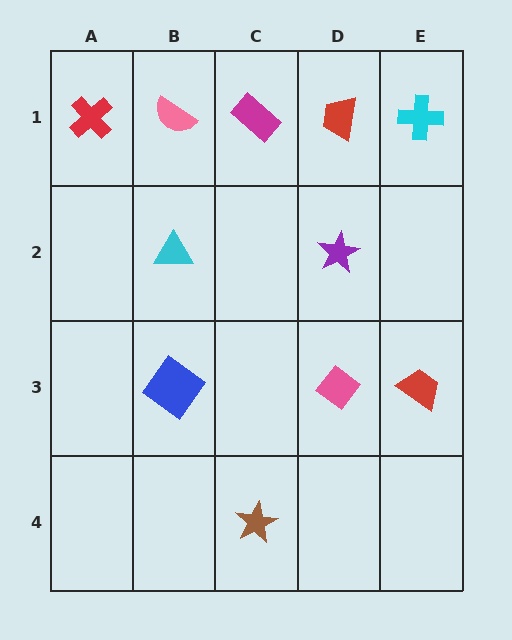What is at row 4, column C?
A brown star.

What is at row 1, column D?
A red trapezoid.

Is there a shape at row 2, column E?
No, that cell is empty.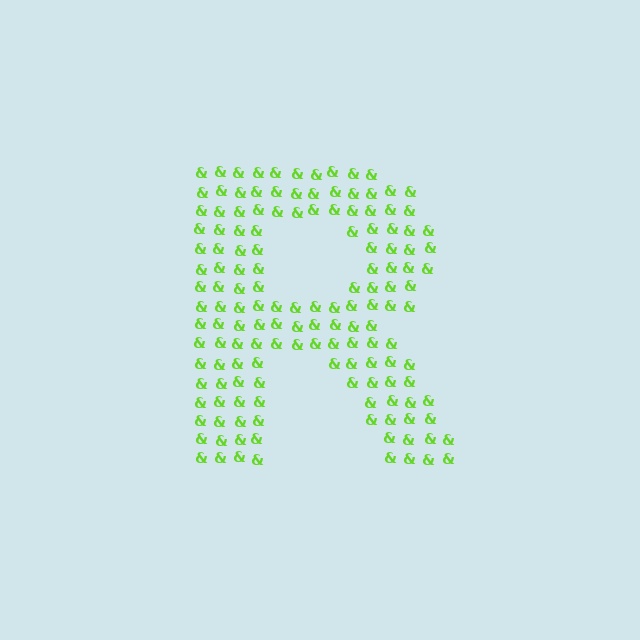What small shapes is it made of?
It is made of small ampersands.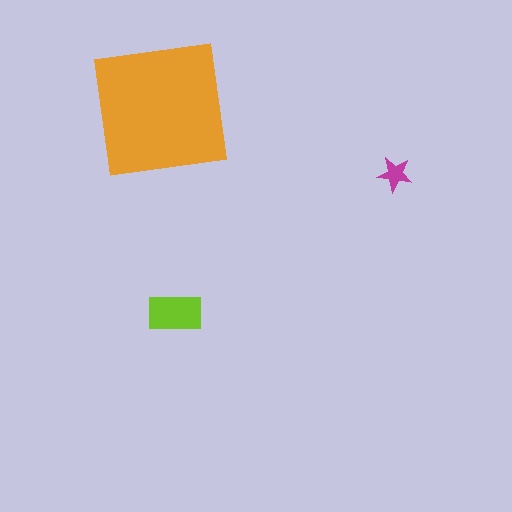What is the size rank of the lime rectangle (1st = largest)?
2nd.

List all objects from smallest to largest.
The magenta star, the lime rectangle, the orange square.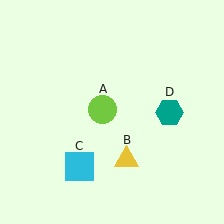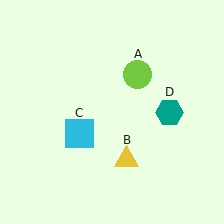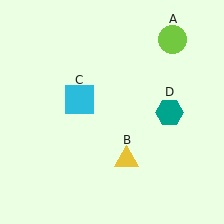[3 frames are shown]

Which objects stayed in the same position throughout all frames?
Yellow triangle (object B) and teal hexagon (object D) remained stationary.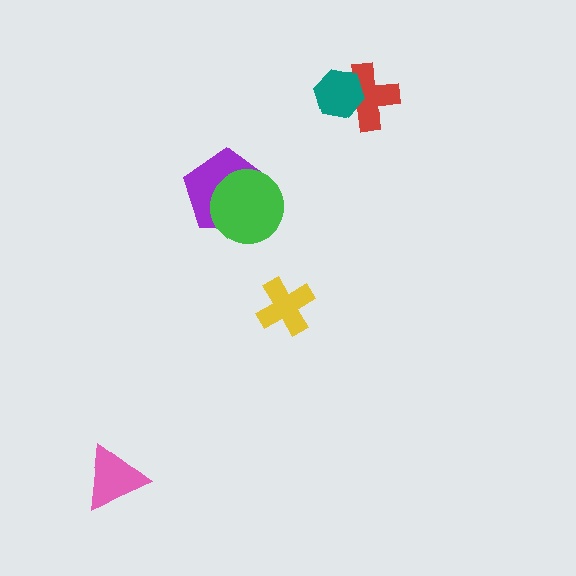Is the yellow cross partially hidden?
No, no other shape covers it.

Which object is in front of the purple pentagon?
The green circle is in front of the purple pentagon.